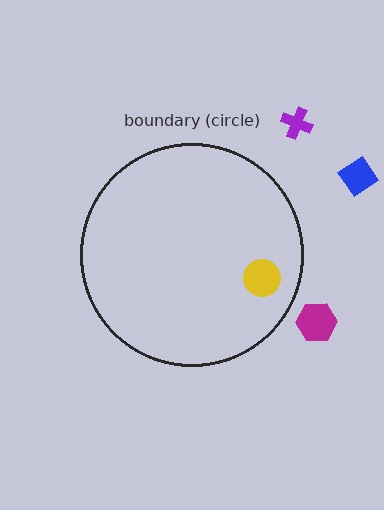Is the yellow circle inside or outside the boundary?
Inside.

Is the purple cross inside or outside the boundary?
Outside.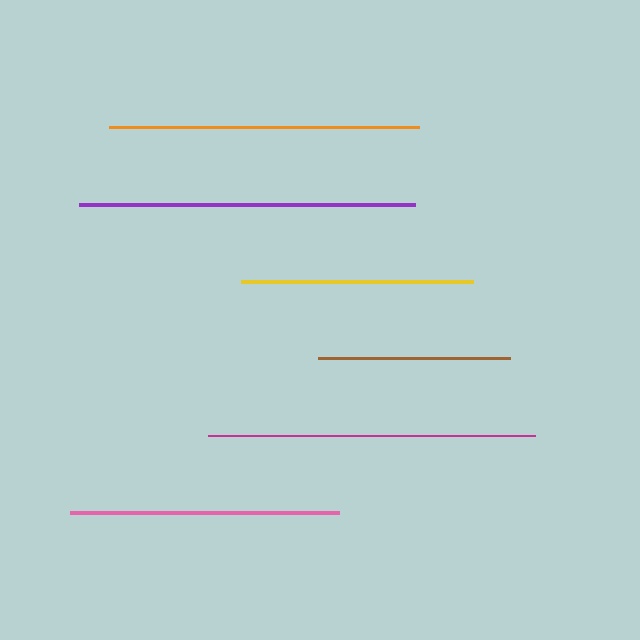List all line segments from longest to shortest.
From longest to shortest: purple, magenta, orange, pink, yellow, brown.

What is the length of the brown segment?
The brown segment is approximately 192 pixels long.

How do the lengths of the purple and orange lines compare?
The purple and orange lines are approximately the same length.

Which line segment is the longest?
The purple line is the longest at approximately 336 pixels.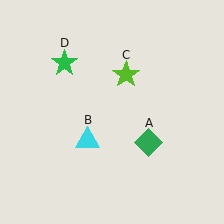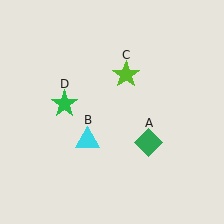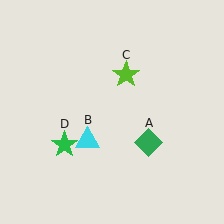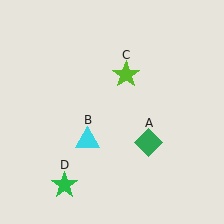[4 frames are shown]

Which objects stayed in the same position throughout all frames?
Green diamond (object A) and cyan triangle (object B) and lime star (object C) remained stationary.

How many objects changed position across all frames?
1 object changed position: green star (object D).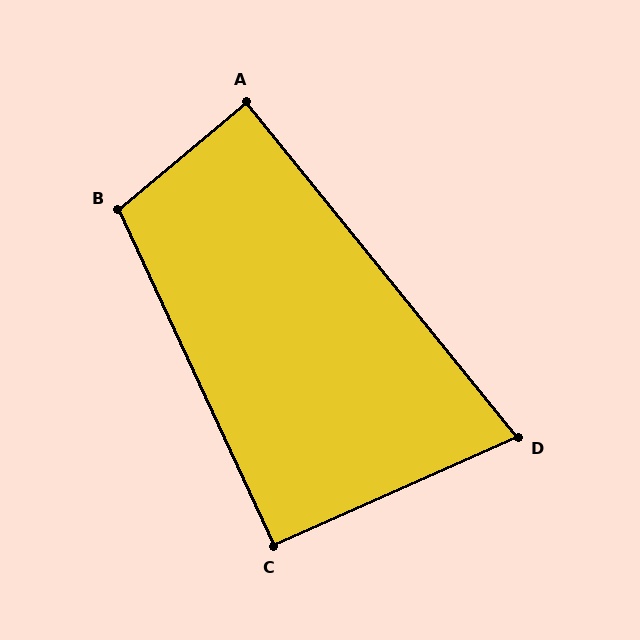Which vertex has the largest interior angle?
B, at approximately 105 degrees.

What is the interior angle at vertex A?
Approximately 89 degrees (approximately right).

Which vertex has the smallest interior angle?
D, at approximately 75 degrees.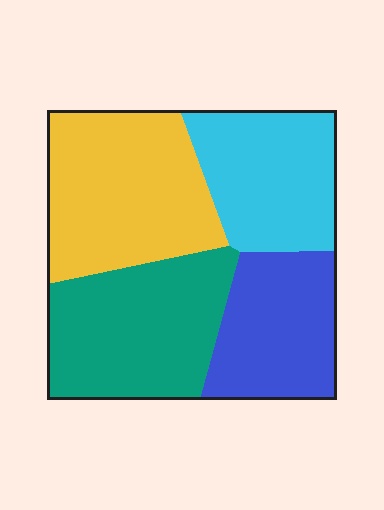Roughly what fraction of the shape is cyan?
Cyan covers about 20% of the shape.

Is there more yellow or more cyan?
Yellow.